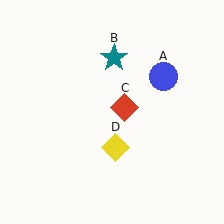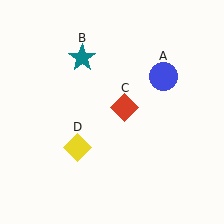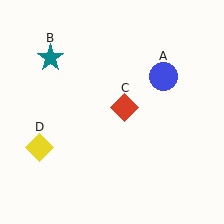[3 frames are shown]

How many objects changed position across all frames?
2 objects changed position: teal star (object B), yellow diamond (object D).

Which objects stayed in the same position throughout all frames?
Blue circle (object A) and red diamond (object C) remained stationary.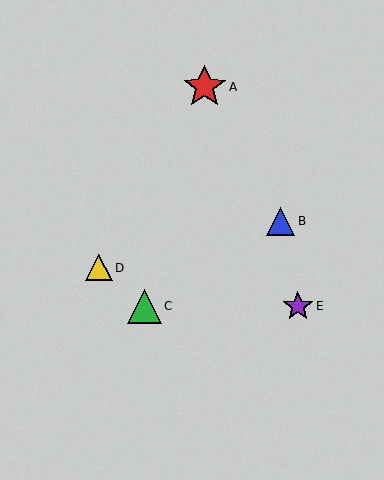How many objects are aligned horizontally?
2 objects (C, E) are aligned horizontally.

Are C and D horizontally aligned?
No, C is at y≈306 and D is at y≈268.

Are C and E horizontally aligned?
Yes, both are at y≈306.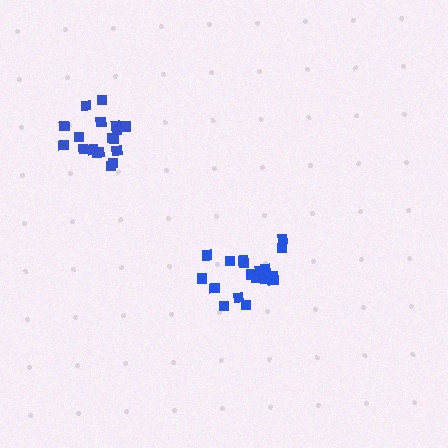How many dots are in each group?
Group 1: 18 dots, Group 2: 20 dots (38 total).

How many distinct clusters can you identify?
There are 2 distinct clusters.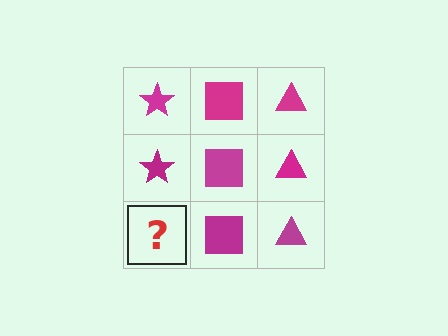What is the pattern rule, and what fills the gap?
The rule is that each column has a consistent shape. The gap should be filled with a magenta star.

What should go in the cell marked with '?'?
The missing cell should contain a magenta star.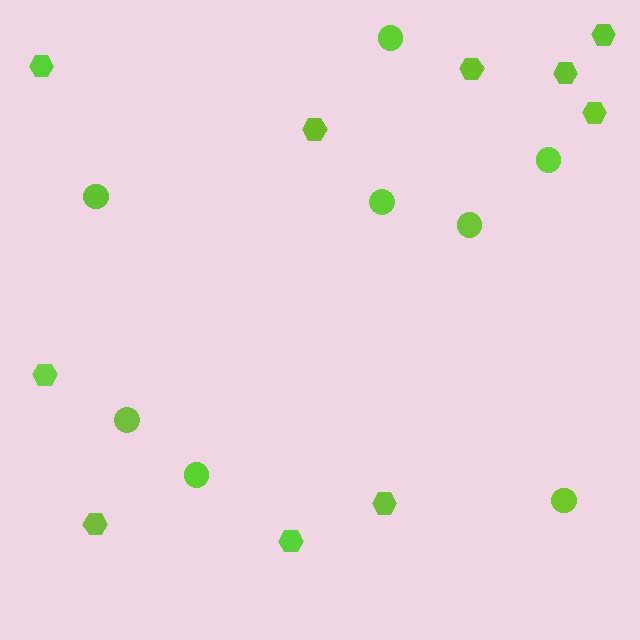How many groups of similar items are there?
There are 2 groups: one group of hexagons (10) and one group of circles (8).